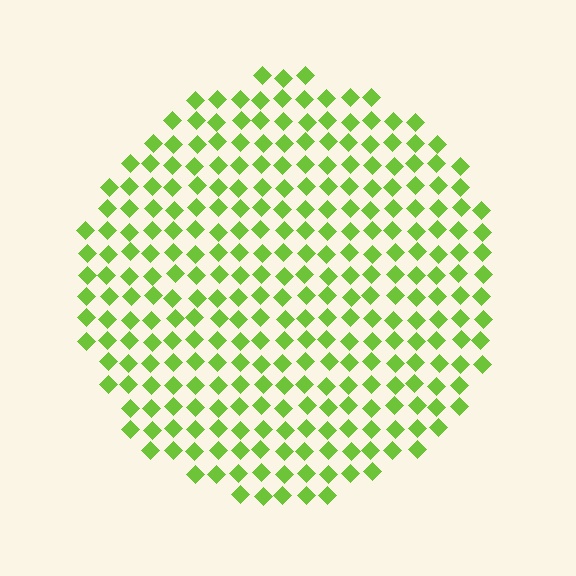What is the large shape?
The large shape is a circle.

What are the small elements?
The small elements are diamonds.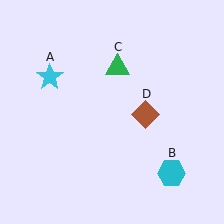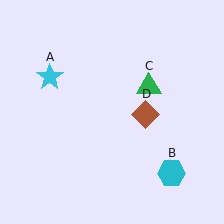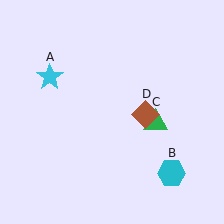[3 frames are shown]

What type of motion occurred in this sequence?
The green triangle (object C) rotated clockwise around the center of the scene.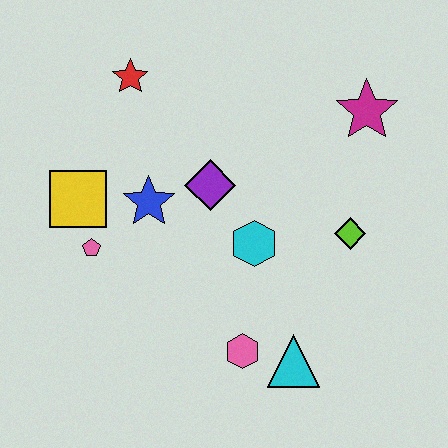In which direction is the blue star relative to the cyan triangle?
The blue star is above the cyan triangle.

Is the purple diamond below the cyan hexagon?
No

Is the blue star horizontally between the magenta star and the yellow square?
Yes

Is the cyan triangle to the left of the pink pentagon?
No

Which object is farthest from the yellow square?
The magenta star is farthest from the yellow square.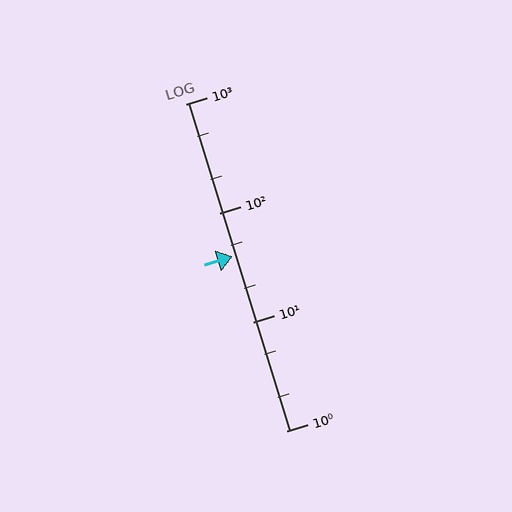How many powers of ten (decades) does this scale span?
The scale spans 3 decades, from 1 to 1000.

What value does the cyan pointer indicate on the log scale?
The pointer indicates approximately 40.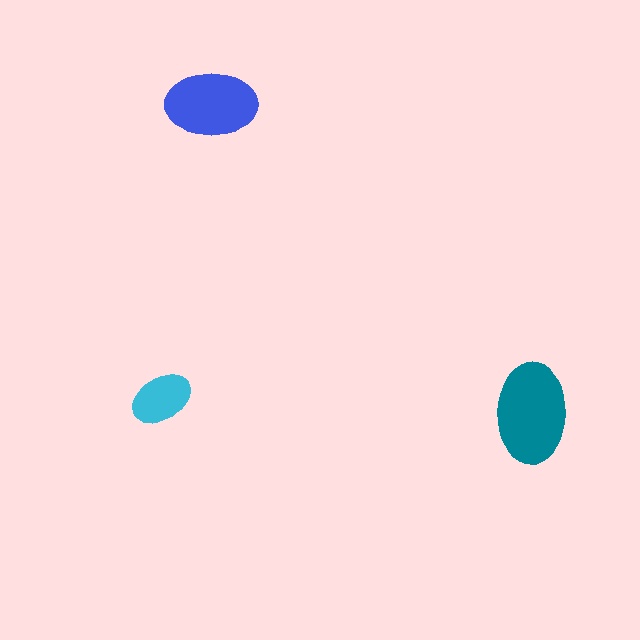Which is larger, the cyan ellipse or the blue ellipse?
The blue one.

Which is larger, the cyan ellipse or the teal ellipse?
The teal one.